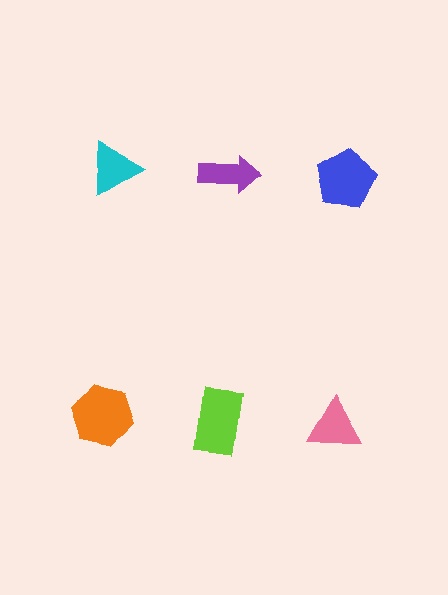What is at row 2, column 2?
A lime rectangle.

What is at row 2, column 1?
An orange hexagon.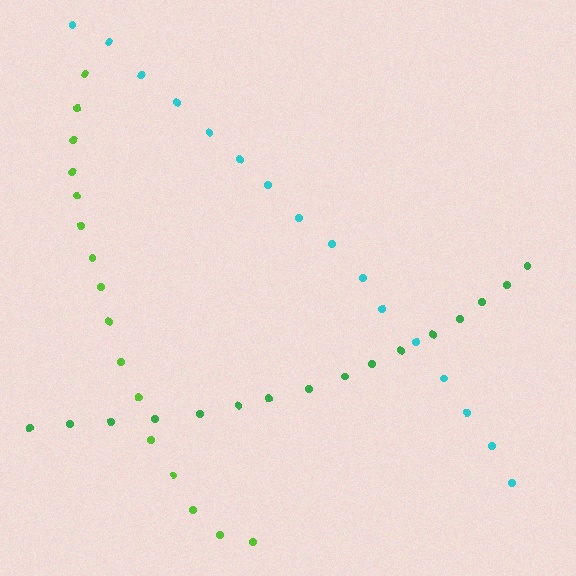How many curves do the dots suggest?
There are 3 distinct paths.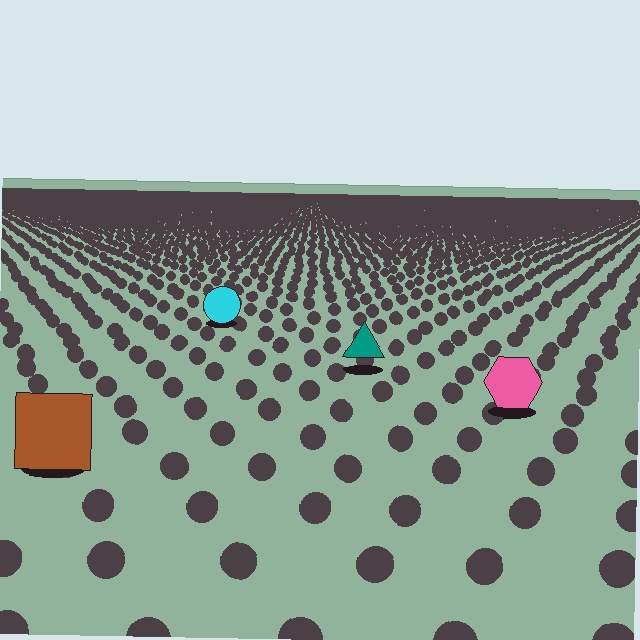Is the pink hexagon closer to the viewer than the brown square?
No. The brown square is closer — you can tell from the texture gradient: the ground texture is coarser near it.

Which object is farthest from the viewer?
The cyan circle is farthest from the viewer. It appears smaller and the ground texture around it is denser.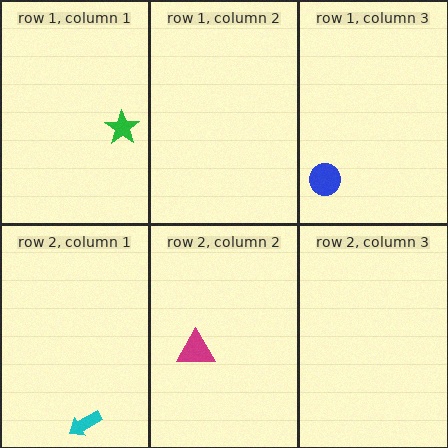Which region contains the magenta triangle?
The row 2, column 2 region.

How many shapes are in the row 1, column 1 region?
1.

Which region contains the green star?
The row 1, column 1 region.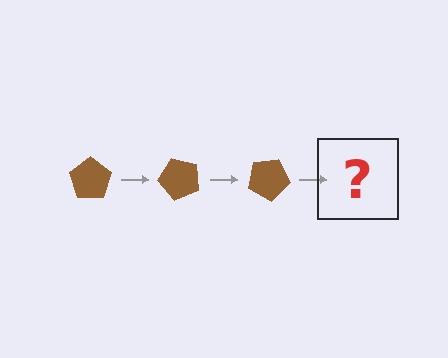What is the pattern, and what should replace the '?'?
The pattern is that the pentagon rotates 50 degrees each step. The '?' should be a brown pentagon rotated 150 degrees.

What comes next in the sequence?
The next element should be a brown pentagon rotated 150 degrees.